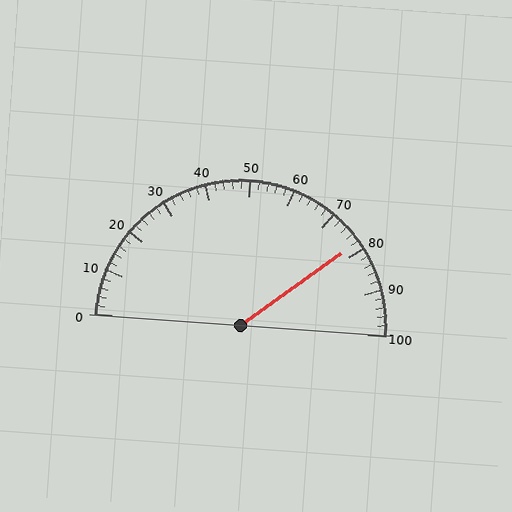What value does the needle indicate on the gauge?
The needle indicates approximately 78.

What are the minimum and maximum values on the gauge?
The gauge ranges from 0 to 100.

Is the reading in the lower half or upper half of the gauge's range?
The reading is in the upper half of the range (0 to 100).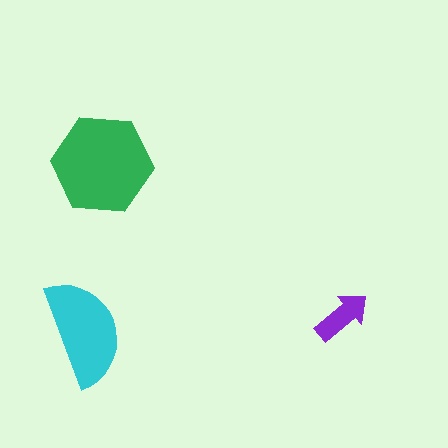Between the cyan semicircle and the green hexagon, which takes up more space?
The green hexagon.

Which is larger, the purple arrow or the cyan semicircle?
The cyan semicircle.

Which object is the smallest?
The purple arrow.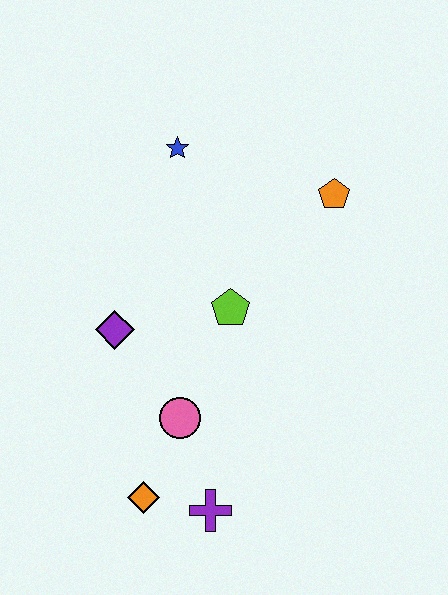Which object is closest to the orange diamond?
The purple cross is closest to the orange diamond.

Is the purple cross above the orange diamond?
No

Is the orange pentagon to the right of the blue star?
Yes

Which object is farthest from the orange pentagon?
The orange diamond is farthest from the orange pentagon.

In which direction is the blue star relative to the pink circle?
The blue star is above the pink circle.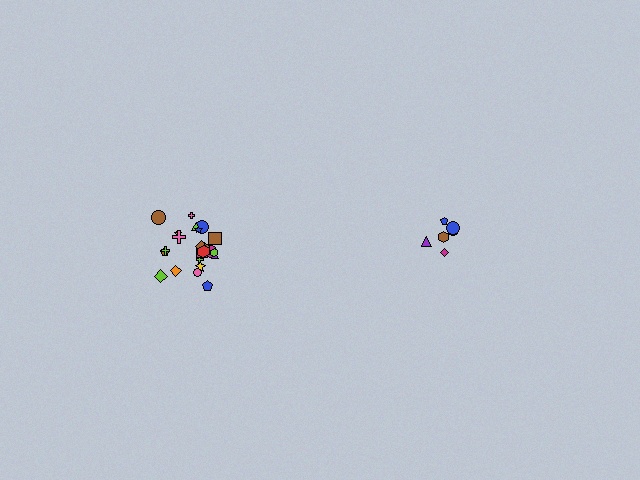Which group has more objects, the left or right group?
The left group.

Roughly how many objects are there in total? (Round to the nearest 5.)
Roughly 30 objects in total.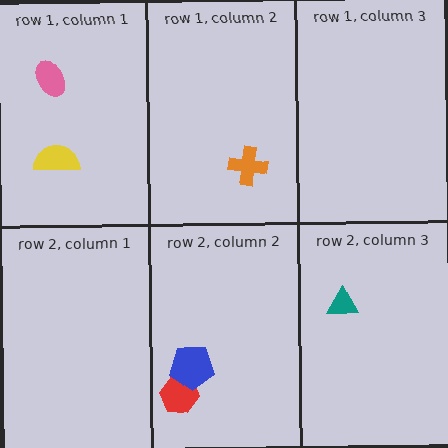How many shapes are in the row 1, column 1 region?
2.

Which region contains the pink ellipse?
The row 1, column 1 region.